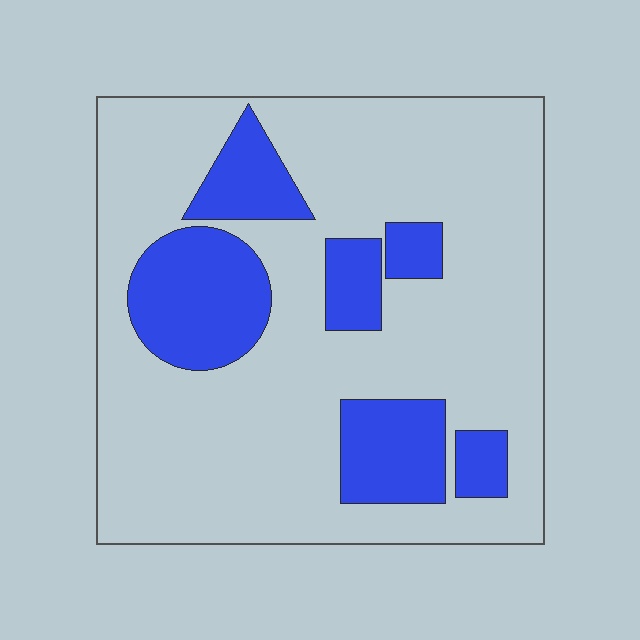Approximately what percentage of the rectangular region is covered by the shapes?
Approximately 25%.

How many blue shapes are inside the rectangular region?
6.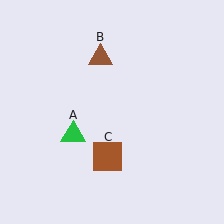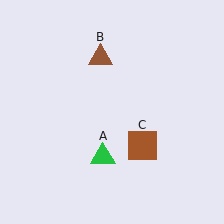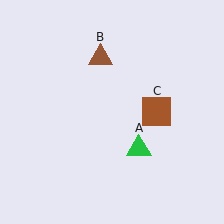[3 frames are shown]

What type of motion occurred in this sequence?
The green triangle (object A), brown square (object C) rotated counterclockwise around the center of the scene.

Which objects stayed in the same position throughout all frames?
Brown triangle (object B) remained stationary.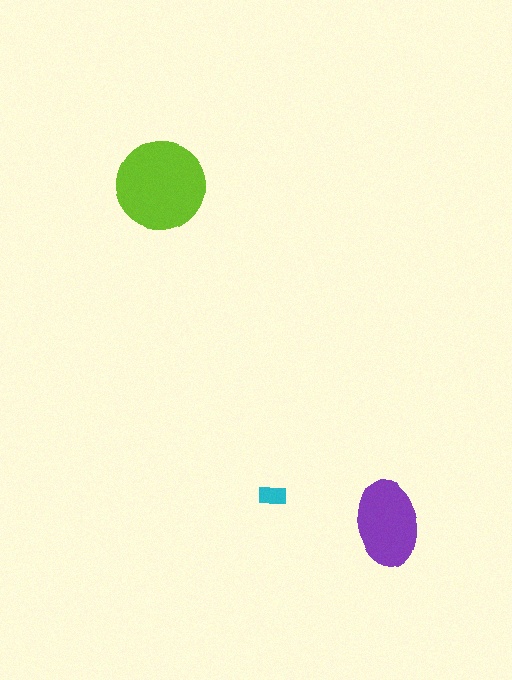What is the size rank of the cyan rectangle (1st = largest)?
3rd.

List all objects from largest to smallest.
The lime circle, the purple ellipse, the cyan rectangle.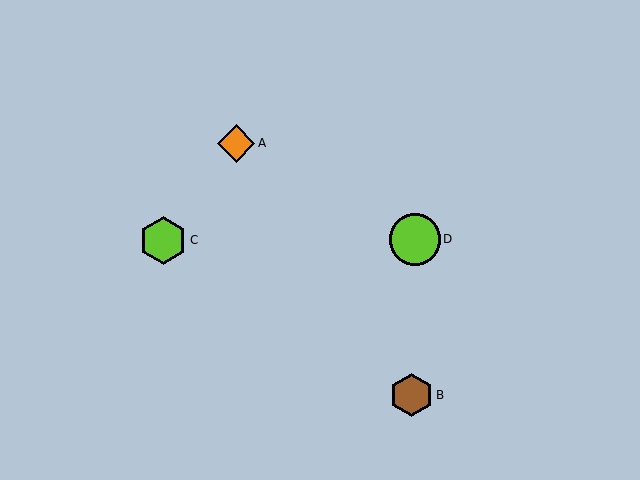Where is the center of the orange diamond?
The center of the orange diamond is at (236, 143).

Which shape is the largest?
The lime circle (labeled D) is the largest.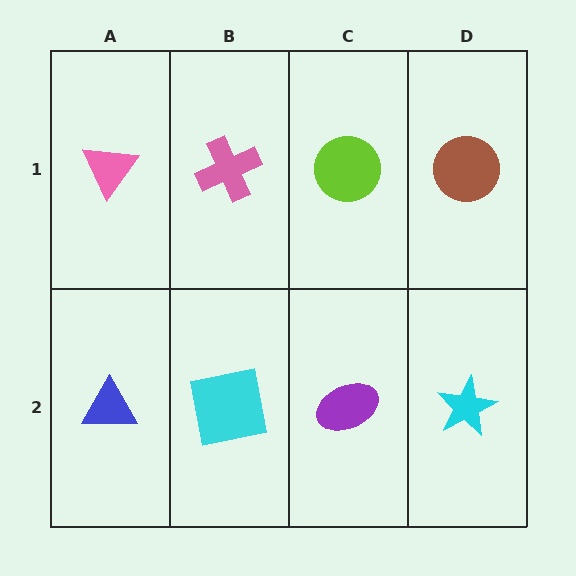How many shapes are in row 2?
4 shapes.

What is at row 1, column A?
A pink triangle.